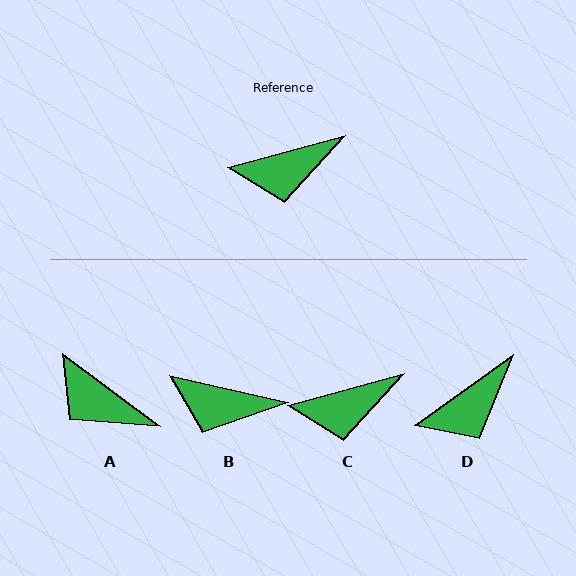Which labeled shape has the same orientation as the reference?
C.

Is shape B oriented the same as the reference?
No, it is off by about 28 degrees.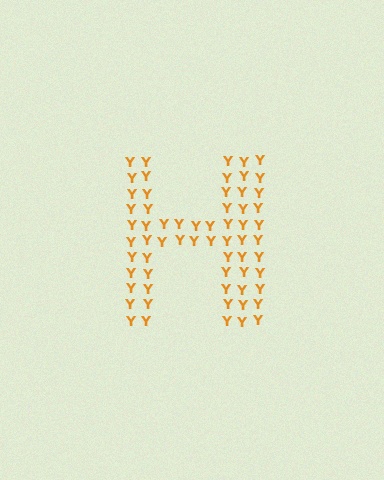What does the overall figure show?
The overall figure shows the letter H.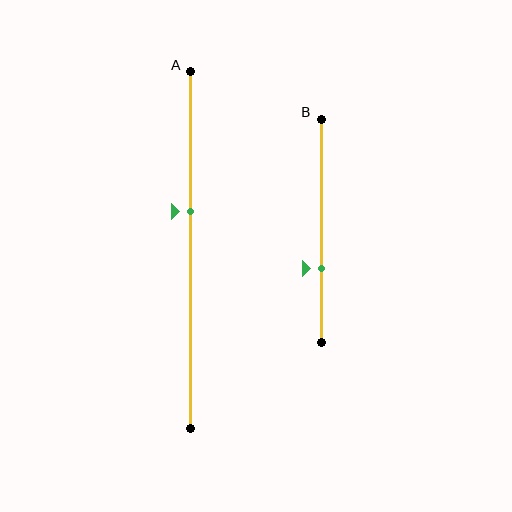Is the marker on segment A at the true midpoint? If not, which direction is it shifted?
No, the marker on segment A is shifted upward by about 11% of the segment length.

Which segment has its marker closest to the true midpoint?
Segment A has its marker closest to the true midpoint.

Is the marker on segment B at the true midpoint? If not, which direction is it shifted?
No, the marker on segment B is shifted downward by about 17% of the segment length.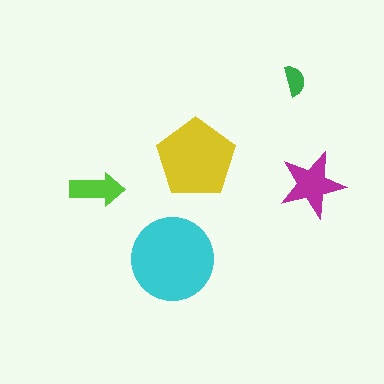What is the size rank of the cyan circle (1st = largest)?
1st.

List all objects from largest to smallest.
The cyan circle, the yellow pentagon, the magenta star, the lime arrow, the green semicircle.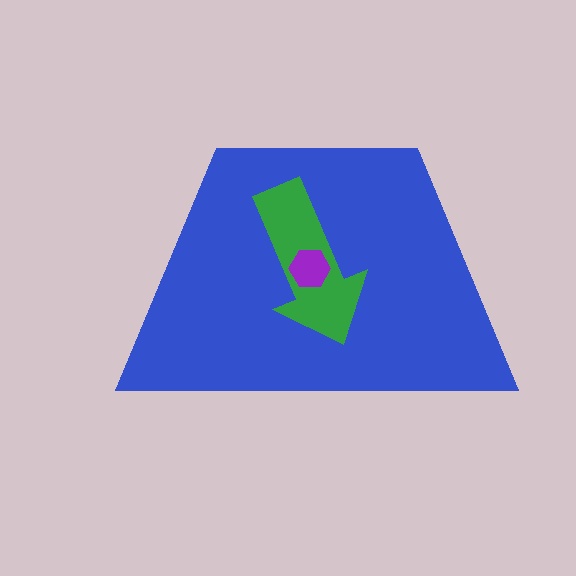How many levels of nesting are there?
3.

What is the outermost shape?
The blue trapezoid.